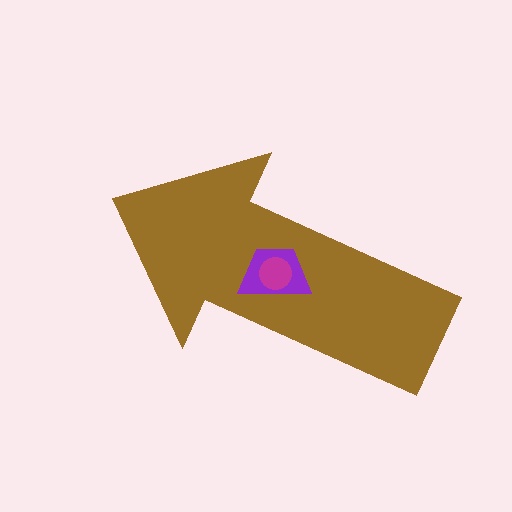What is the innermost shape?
The magenta circle.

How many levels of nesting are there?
3.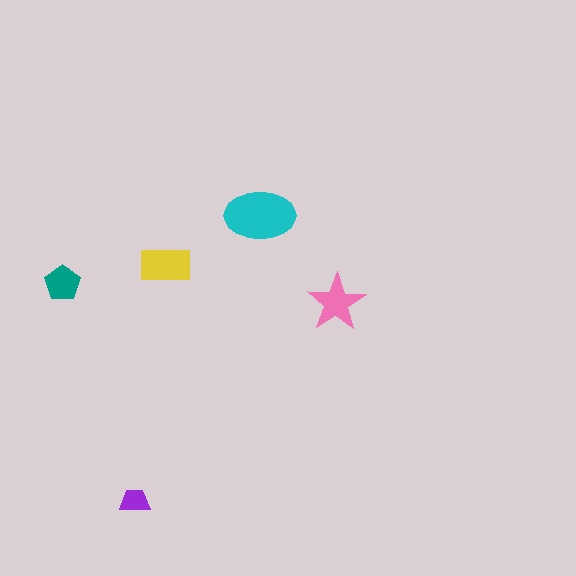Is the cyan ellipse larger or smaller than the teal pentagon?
Larger.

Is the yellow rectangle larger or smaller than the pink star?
Larger.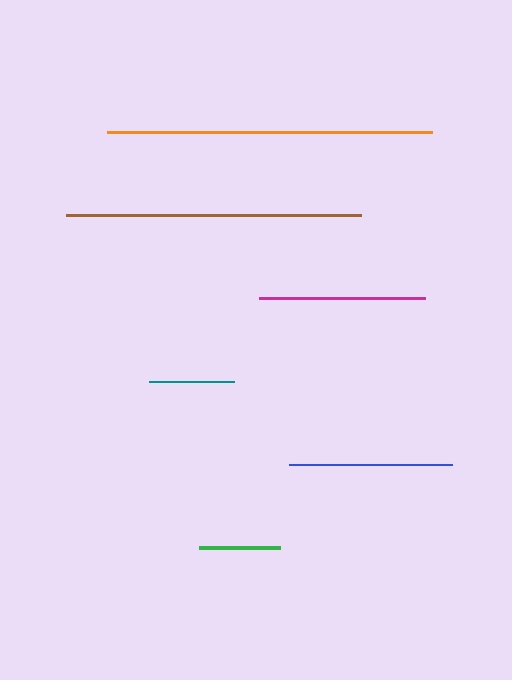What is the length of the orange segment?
The orange segment is approximately 325 pixels long.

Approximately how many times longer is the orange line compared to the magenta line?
The orange line is approximately 2.0 times the length of the magenta line.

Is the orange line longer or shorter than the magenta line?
The orange line is longer than the magenta line.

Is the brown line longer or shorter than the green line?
The brown line is longer than the green line.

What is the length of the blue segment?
The blue segment is approximately 163 pixels long.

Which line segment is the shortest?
The green line is the shortest at approximately 81 pixels.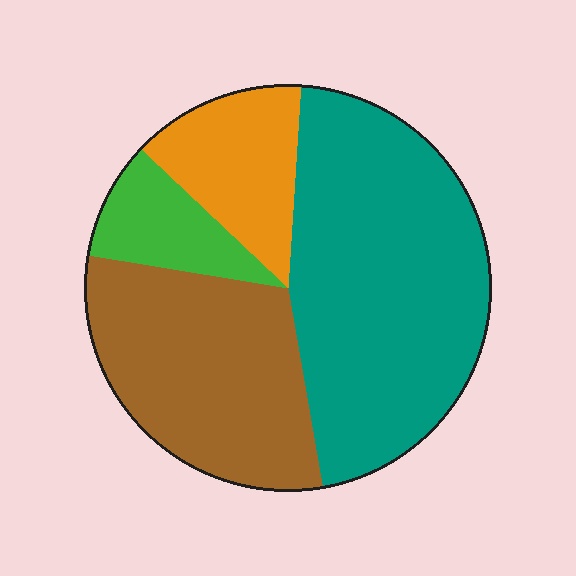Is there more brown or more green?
Brown.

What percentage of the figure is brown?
Brown covers around 30% of the figure.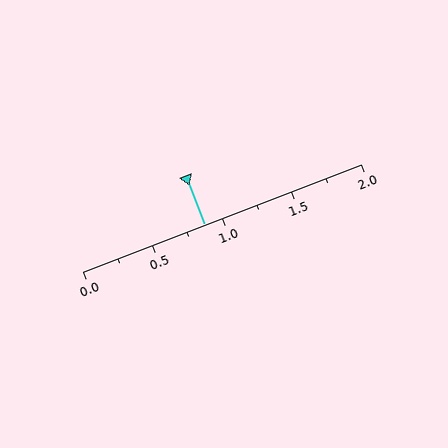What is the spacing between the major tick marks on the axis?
The major ticks are spaced 0.5 apart.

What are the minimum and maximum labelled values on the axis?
The axis runs from 0.0 to 2.0.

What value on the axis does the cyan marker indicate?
The marker indicates approximately 0.88.